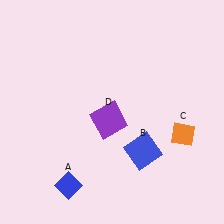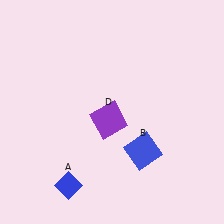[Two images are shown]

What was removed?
The orange diamond (C) was removed in Image 2.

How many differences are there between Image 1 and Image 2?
There is 1 difference between the two images.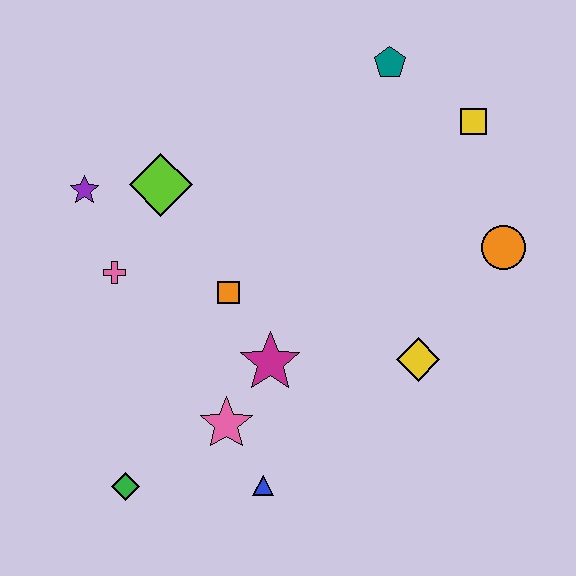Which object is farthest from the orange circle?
The green diamond is farthest from the orange circle.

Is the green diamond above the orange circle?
No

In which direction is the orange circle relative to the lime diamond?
The orange circle is to the right of the lime diamond.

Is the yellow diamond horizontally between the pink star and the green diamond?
No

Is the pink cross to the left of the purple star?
No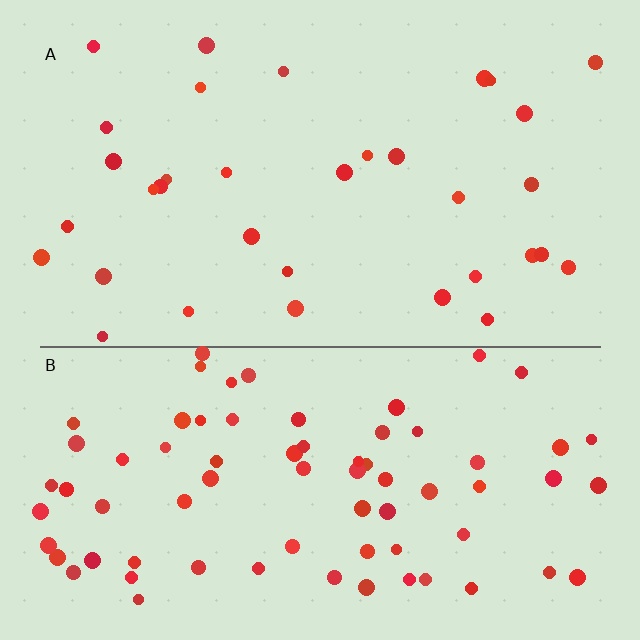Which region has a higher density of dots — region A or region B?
B (the bottom).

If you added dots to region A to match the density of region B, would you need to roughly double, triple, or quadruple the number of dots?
Approximately double.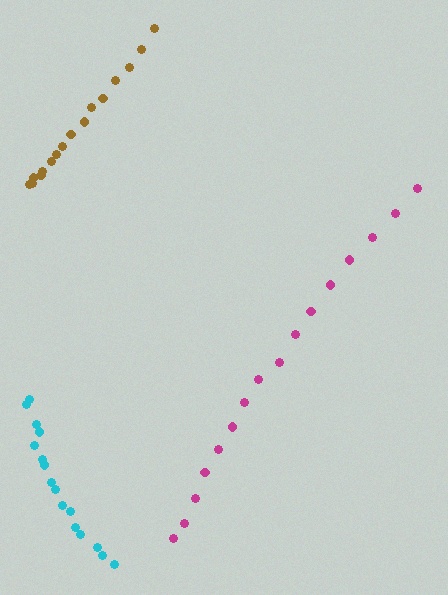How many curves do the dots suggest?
There are 3 distinct paths.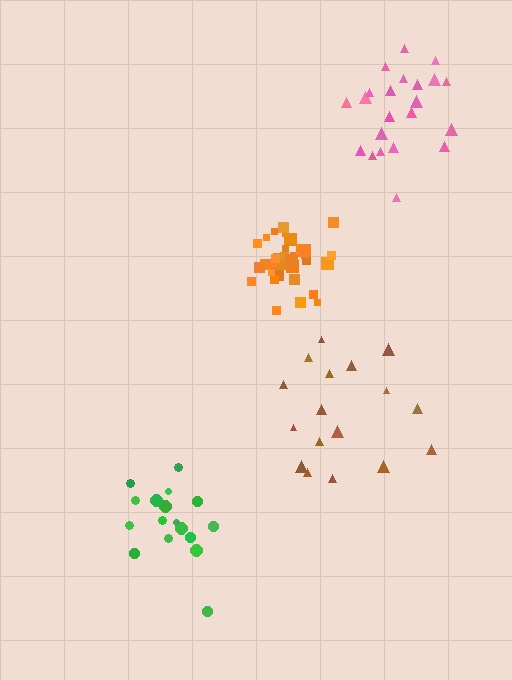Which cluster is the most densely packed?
Orange.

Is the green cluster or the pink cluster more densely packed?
Pink.